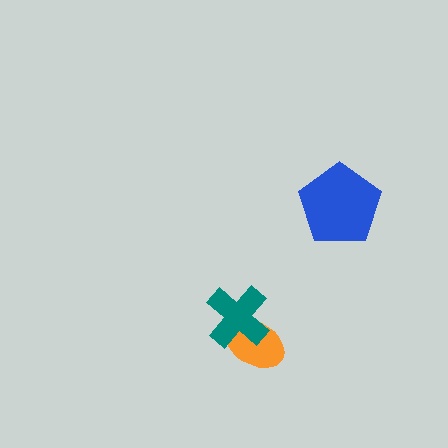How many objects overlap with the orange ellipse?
1 object overlaps with the orange ellipse.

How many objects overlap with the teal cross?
1 object overlaps with the teal cross.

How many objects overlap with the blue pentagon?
0 objects overlap with the blue pentagon.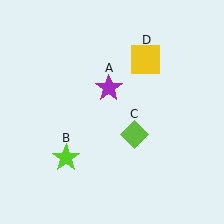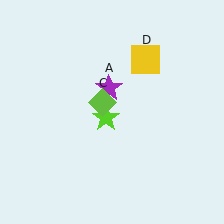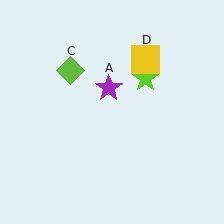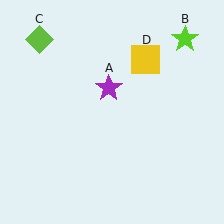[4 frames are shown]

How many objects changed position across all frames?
2 objects changed position: lime star (object B), lime diamond (object C).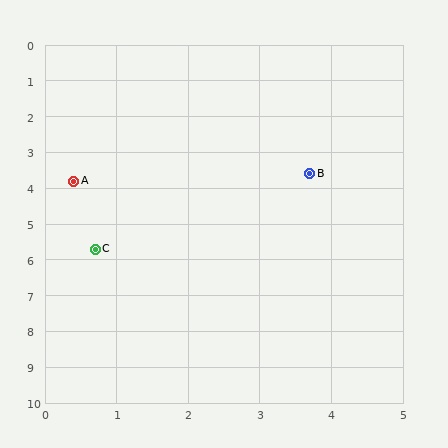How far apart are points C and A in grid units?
Points C and A are about 1.9 grid units apart.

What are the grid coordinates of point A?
Point A is at approximately (0.4, 3.8).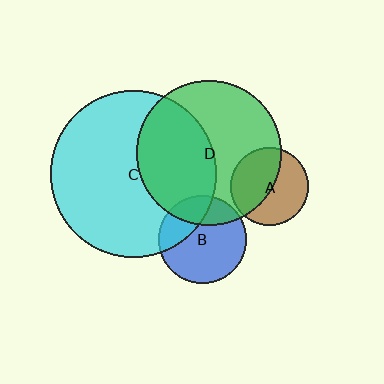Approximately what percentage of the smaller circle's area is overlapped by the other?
Approximately 45%.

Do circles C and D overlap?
Yes.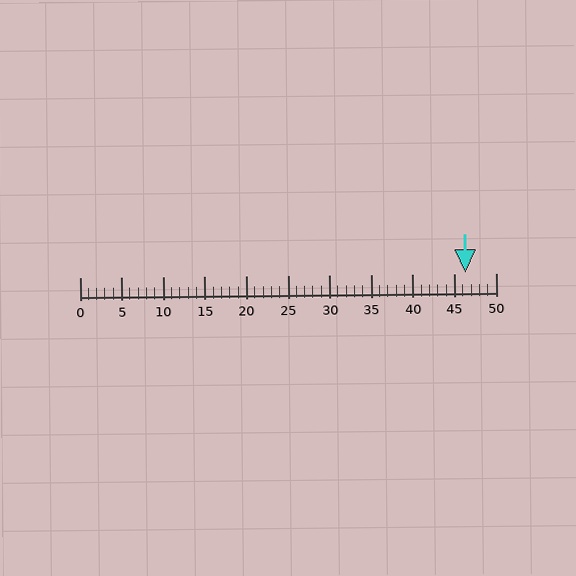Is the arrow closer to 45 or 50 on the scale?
The arrow is closer to 45.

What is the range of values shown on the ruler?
The ruler shows values from 0 to 50.